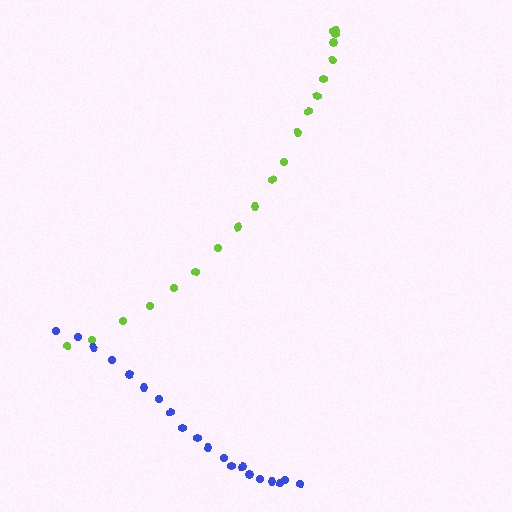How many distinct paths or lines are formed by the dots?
There are 2 distinct paths.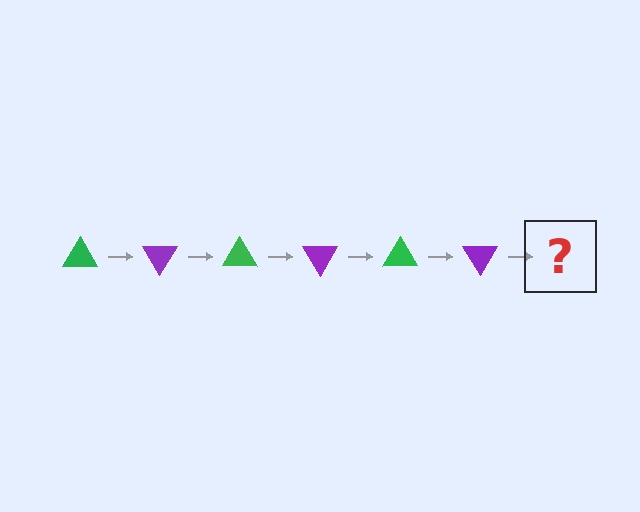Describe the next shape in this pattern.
It should be a green triangle, rotated 360 degrees from the start.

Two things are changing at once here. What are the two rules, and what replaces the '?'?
The two rules are that it rotates 60 degrees each step and the color cycles through green and purple. The '?' should be a green triangle, rotated 360 degrees from the start.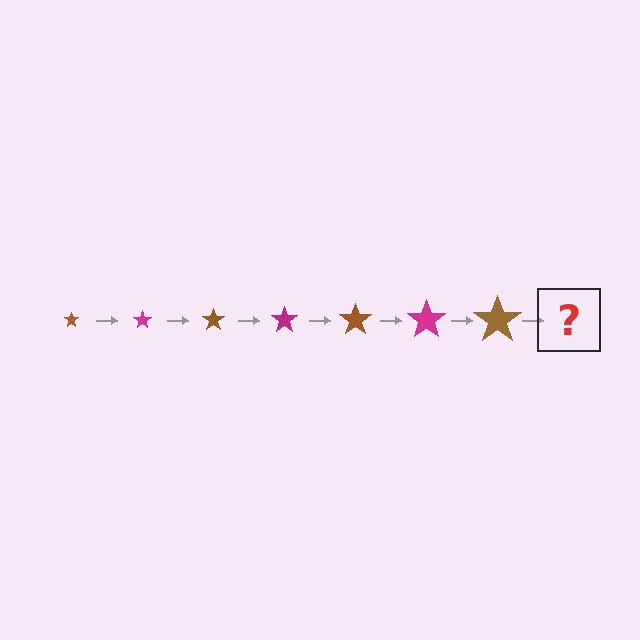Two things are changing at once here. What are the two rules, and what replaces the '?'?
The two rules are that the star grows larger each step and the color cycles through brown and magenta. The '?' should be a magenta star, larger than the previous one.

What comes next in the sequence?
The next element should be a magenta star, larger than the previous one.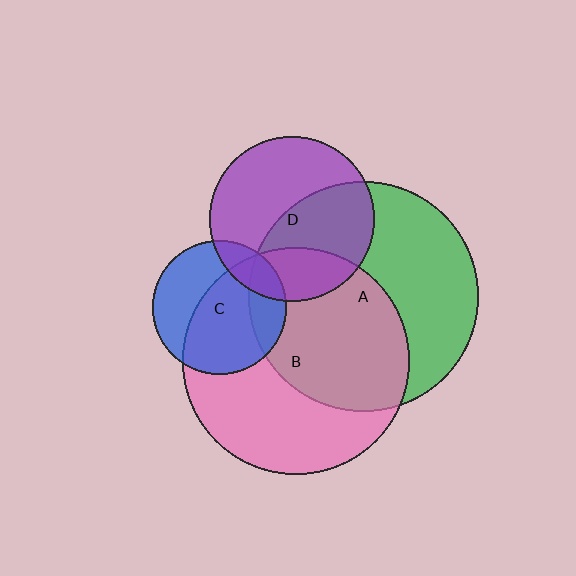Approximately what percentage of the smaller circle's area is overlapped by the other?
Approximately 20%.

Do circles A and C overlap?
Yes.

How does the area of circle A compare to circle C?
Approximately 2.9 times.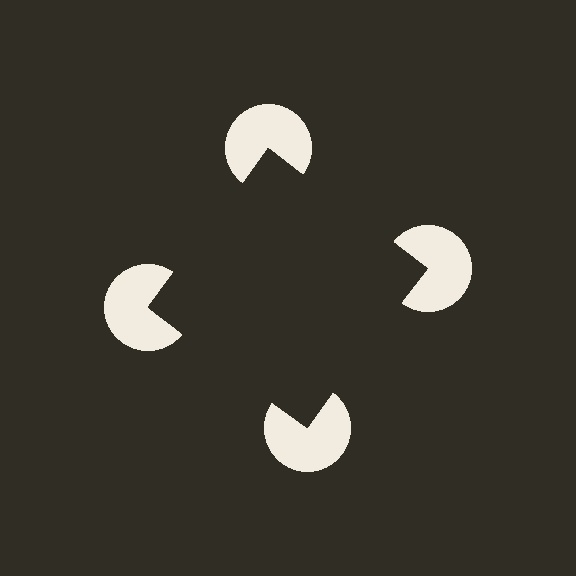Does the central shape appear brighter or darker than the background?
It typically appears slightly darker than the background, even though no actual brightness change is drawn.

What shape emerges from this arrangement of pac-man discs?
An illusory square — its edges are inferred from the aligned wedge cuts in the pac-man discs, not physically drawn.